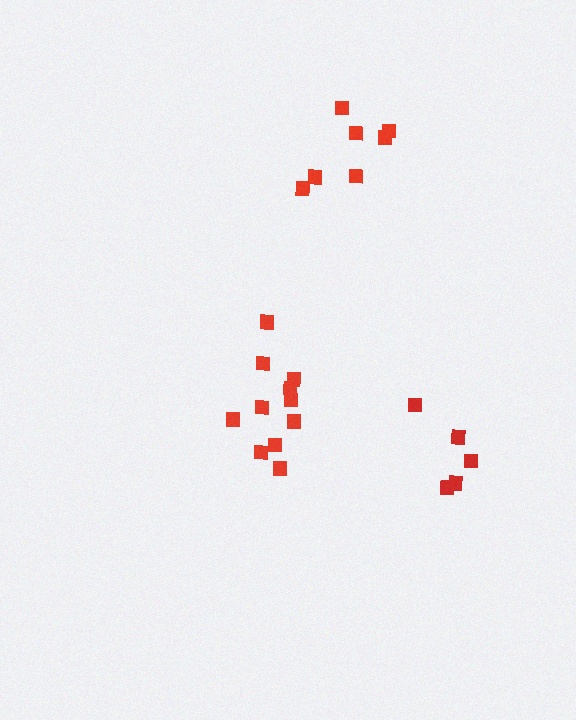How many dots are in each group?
Group 1: 11 dots, Group 2: 7 dots, Group 3: 6 dots (24 total).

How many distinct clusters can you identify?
There are 3 distinct clusters.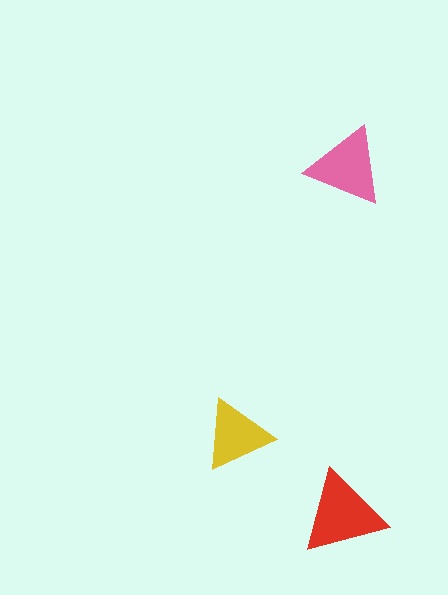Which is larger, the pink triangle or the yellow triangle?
The pink one.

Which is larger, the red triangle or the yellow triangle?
The red one.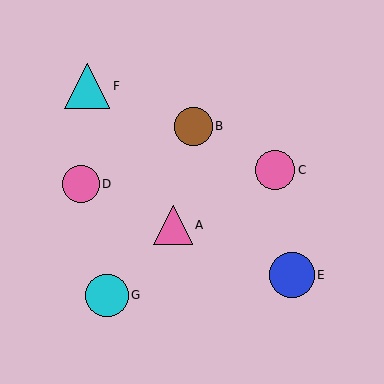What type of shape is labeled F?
Shape F is a cyan triangle.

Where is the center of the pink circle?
The center of the pink circle is at (81, 184).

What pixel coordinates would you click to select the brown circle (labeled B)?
Click at (194, 126) to select the brown circle B.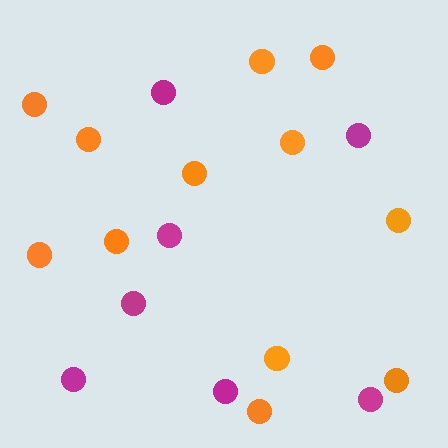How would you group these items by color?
There are 2 groups: one group of magenta circles (7) and one group of orange circles (12).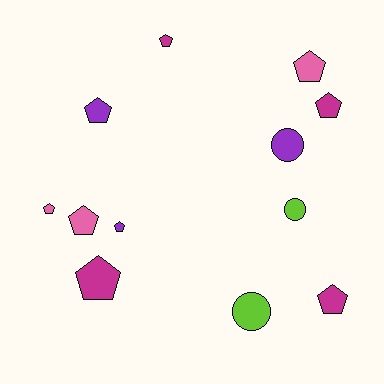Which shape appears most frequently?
Pentagon, with 9 objects.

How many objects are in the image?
There are 12 objects.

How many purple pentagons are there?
There are 2 purple pentagons.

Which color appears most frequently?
Magenta, with 4 objects.